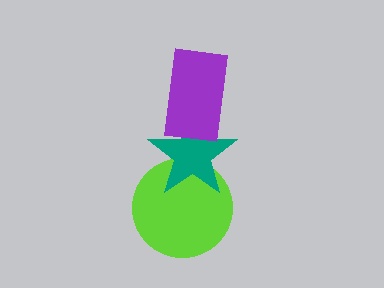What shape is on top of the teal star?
The purple rectangle is on top of the teal star.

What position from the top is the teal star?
The teal star is 2nd from the top.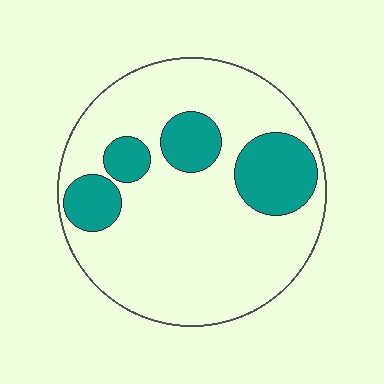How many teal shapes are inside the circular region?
4.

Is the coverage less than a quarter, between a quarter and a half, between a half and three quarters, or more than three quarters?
Less than a quarter.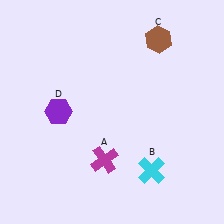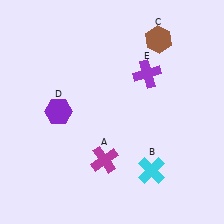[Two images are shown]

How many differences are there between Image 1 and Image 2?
There is 1 difference between the two images.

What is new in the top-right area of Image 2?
A purple cross (E) was added in the top-right area of Image 2.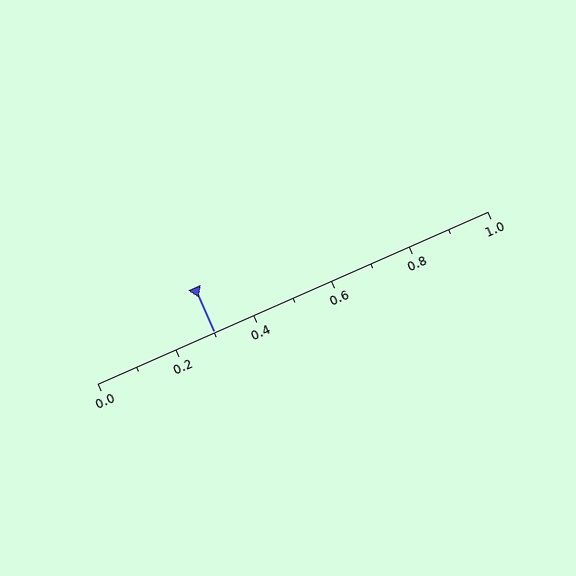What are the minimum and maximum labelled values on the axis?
The axis runs from 0.0 to 1.0.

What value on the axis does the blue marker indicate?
The marker indicates approximately 0.3.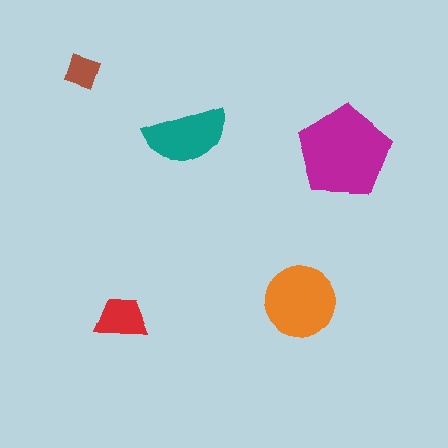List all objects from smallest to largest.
The brown square, the red trapezoid, the teal semicircle, the orange circle, the magenta pentagon.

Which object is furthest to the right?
The magenta pentagon is rightmost.